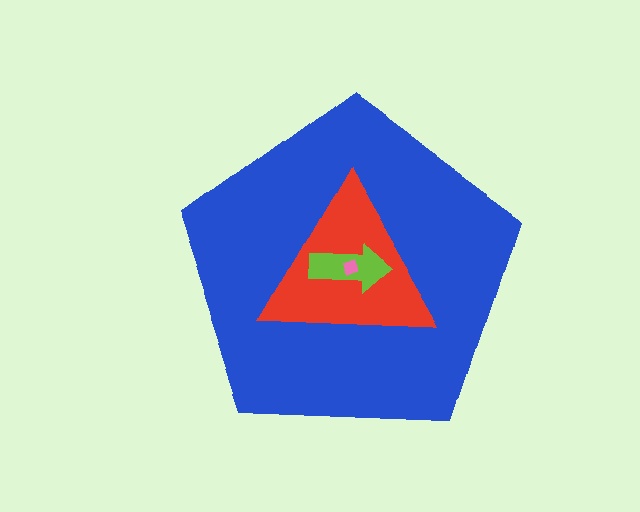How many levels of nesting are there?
4.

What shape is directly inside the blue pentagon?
The red triangle.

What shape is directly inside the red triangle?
The lime arrow.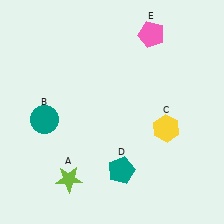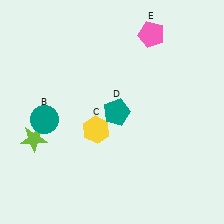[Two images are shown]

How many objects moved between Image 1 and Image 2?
3 objects moved between the two images.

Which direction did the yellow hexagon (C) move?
The yellow hexagon (C) moved left.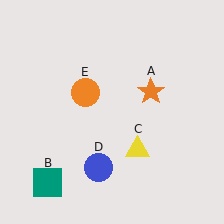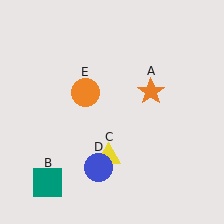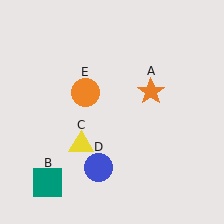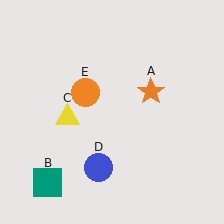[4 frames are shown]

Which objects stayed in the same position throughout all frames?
Orange star (object A) and teal square (object B) and blue circle (object D) and orange circle (object E) remained stationary.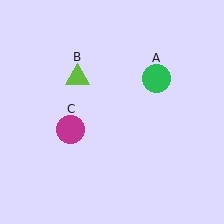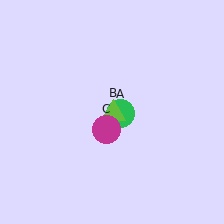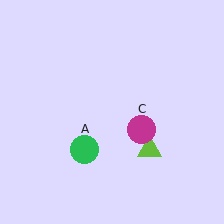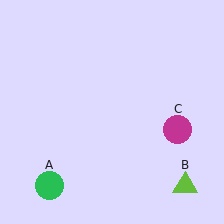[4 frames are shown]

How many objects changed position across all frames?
3 objects changed position: green circle (object A), lime triangle (object B), magenta circle (object C).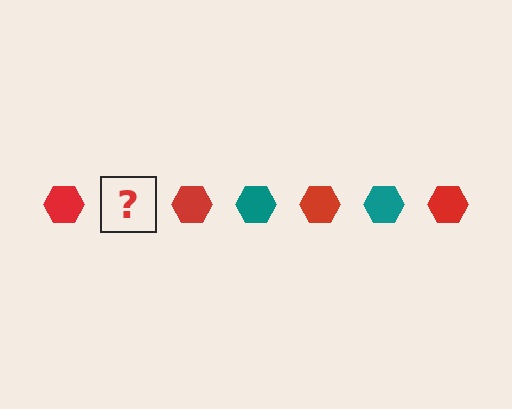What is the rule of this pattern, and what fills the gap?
The rule is that the pattern cycles through red, teal hexagons. The gap should be filled with a teal hexagon.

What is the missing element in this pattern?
The missing element is a teal hexagon.